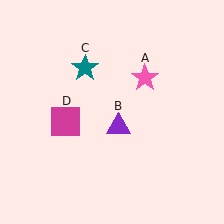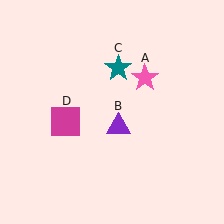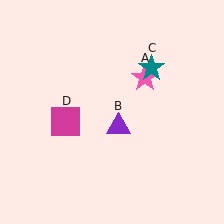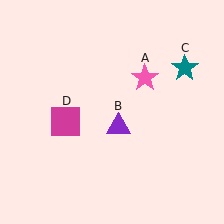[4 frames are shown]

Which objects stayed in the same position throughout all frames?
Pink star (object A) and purple triangle (object B) and magenta square (object D) remained stationary.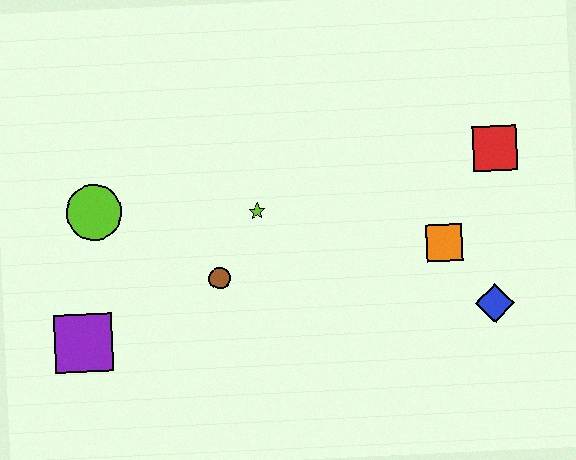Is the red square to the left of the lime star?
No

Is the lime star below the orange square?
No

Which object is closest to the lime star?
The brown circle is closest to the lime star.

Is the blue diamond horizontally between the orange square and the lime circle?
No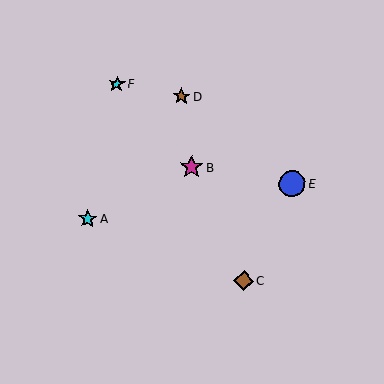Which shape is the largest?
The blue circle (labeled E) is the largest.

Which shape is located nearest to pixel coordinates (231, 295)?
The brown diamond (labeled C) at (244, 281) is nearest to that location.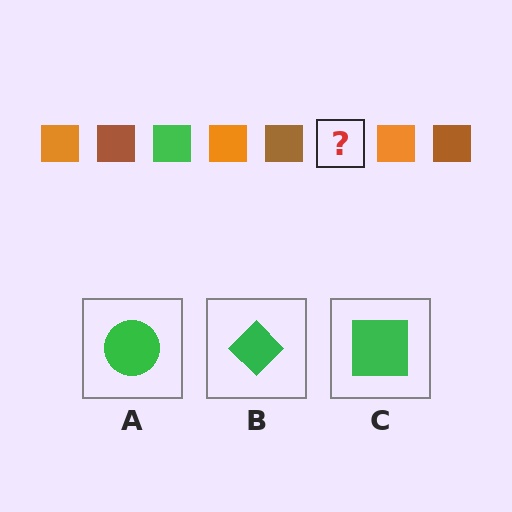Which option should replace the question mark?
Option C.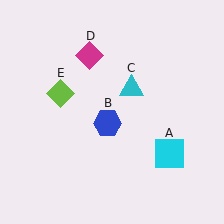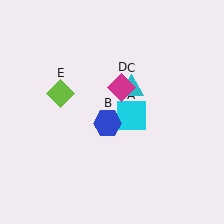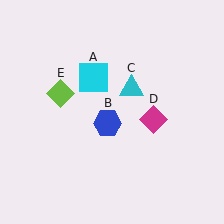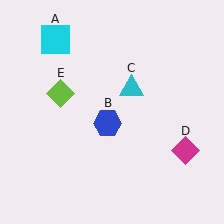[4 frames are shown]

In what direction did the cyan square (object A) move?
The cyan square (object A) moved up and to the left.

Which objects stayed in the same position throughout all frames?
Blue hexagon (object B) and cyan triangle (object C) and lime diamond (object E) remained stationary.